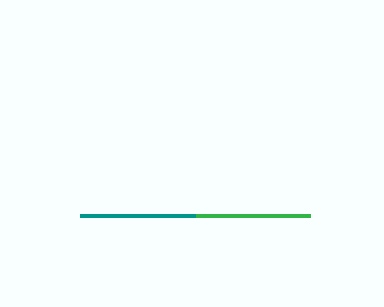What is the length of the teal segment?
The teal segment is approximately 140 pixels long.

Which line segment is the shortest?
The orange line is the shortest at approximately 95 pixels.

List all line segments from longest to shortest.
From longest to shortest: teal, green, orange.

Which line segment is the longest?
The teal line is the longest at approximately 140 pixels.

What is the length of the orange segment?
The orange segment is approximately 95 pixels long.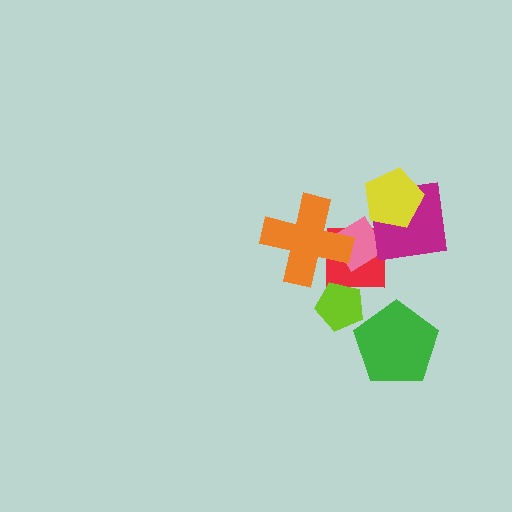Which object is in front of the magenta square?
The yellow pentagon is in front of the magenta square.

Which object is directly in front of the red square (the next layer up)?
The pink diamond is directly in front of the red square.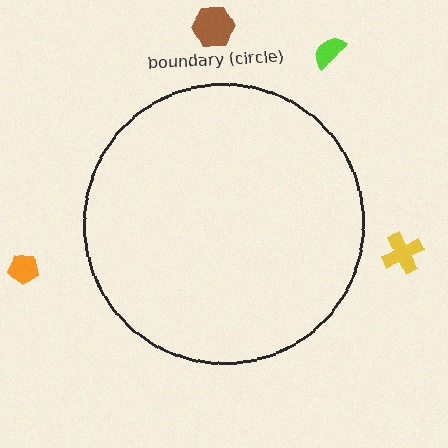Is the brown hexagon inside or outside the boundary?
Outside.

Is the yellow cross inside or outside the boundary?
Outside.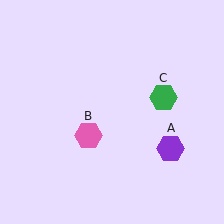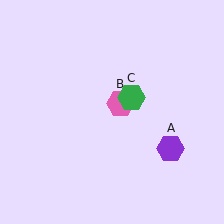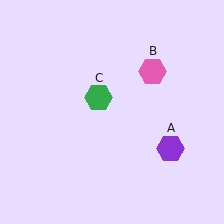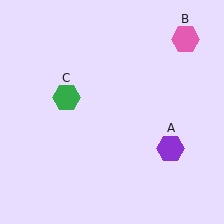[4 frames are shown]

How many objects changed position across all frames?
2 objects changed position: pink hexagon (object B), green hexagon (object C).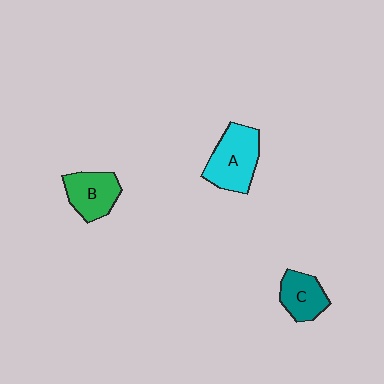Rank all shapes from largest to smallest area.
From largest to smallest: A (cyan), B (green), C (teal).